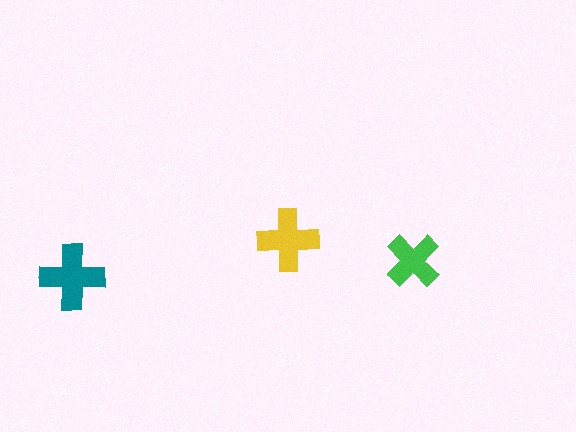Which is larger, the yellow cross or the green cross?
The yellow one.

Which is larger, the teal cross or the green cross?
The teal one.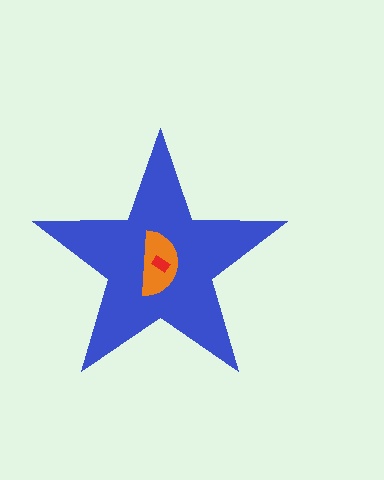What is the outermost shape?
The blue star.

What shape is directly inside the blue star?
The orange semicircle.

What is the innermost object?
The red rectangle.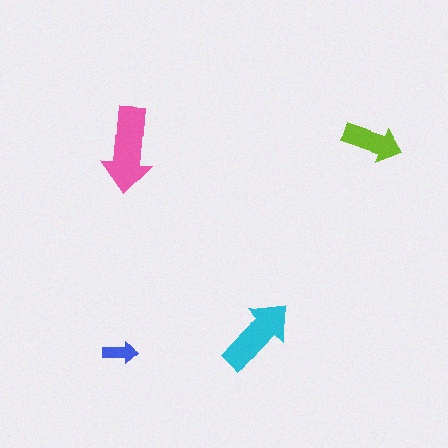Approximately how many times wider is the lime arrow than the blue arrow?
About 1.5 times wider.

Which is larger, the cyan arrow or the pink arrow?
The pink one.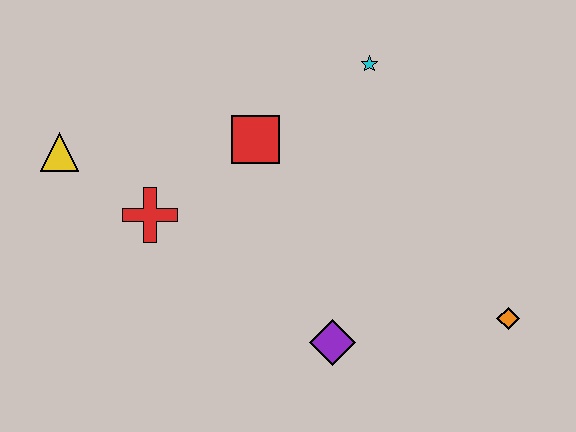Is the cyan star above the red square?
Yes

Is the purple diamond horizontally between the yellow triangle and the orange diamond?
Yes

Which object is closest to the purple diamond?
The orange diamond is closest to the purple diamond.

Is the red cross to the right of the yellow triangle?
Yes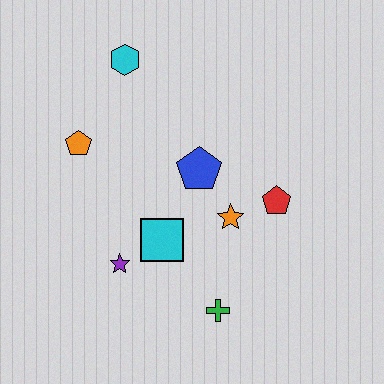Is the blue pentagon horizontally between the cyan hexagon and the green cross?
Yes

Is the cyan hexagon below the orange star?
No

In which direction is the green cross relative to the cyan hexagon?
The green cross is below the cyan hexagon.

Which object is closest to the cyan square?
The purple star is closest to the cyan square.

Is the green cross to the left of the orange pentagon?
No